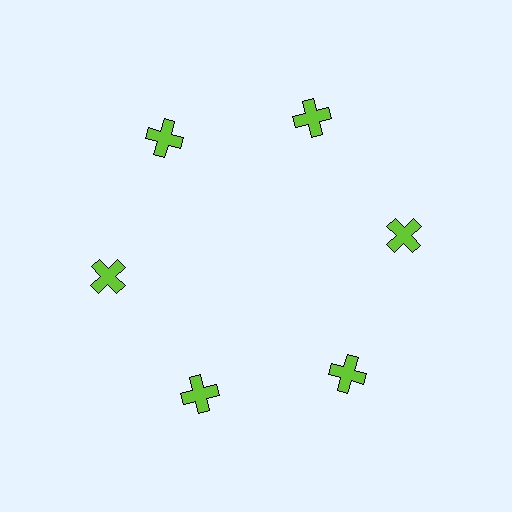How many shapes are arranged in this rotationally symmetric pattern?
There are 6 shapes, arranged in 6 groups of 1.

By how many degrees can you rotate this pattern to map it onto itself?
The pattern maps onto itself every 60 degrees of rotation.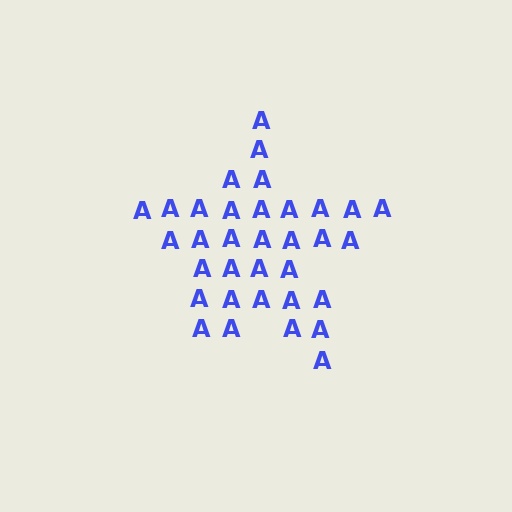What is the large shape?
The large shape is a star.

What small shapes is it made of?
It is made of small letter A's.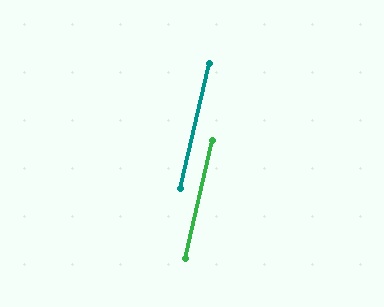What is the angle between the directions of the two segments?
Approximately 0 degrees.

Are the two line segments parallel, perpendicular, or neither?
Parallel — their directions differ by only 0.0°.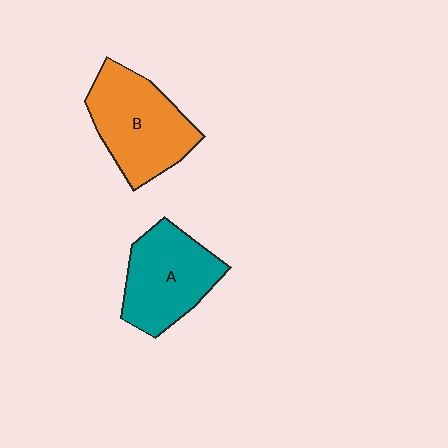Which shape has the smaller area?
Shape A (teal).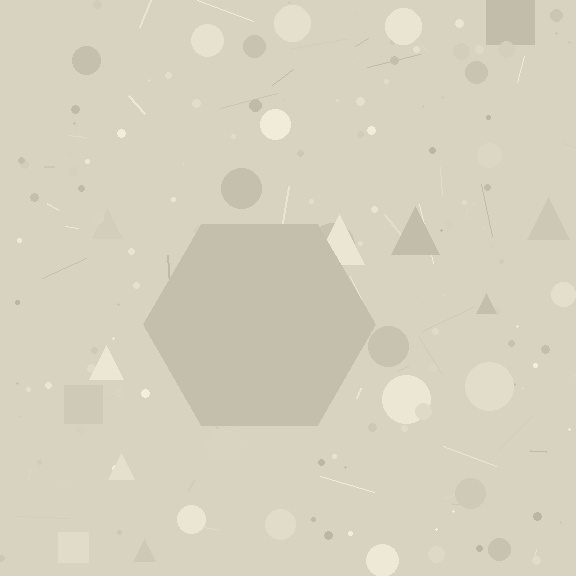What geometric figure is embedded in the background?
A hexagon is embedded in the background.